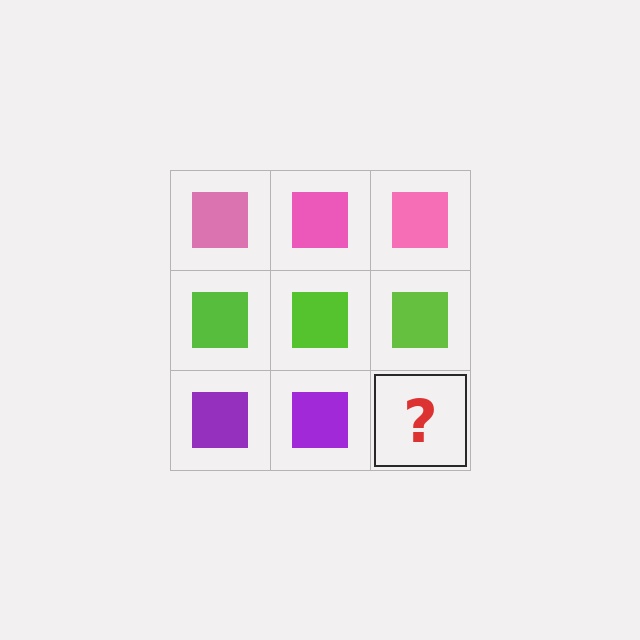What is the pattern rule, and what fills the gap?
The rule is that each row has a consistent color. The gap should be filled with a purple square.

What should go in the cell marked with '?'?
The missing cell should contain a purple square.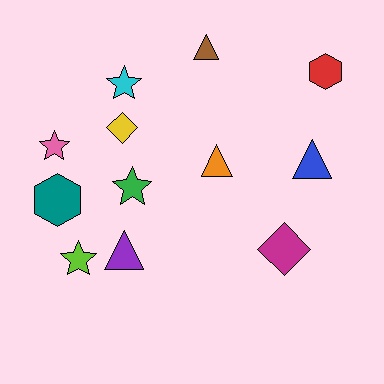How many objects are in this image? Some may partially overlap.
There are 12 objects.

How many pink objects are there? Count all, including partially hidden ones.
There is 1 pink object.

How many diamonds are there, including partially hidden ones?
There are 2 diamonds.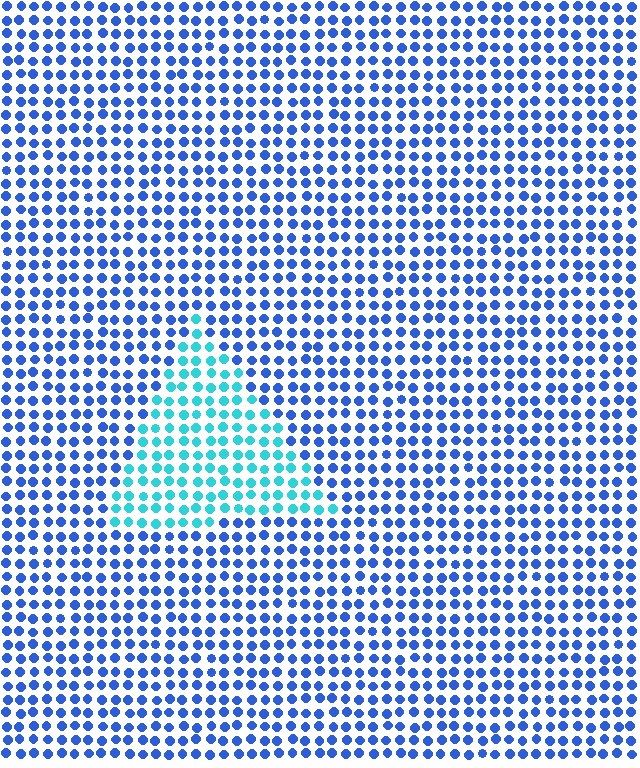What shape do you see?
I see a triangle.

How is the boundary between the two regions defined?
The boundary is defined purely by a slight shift in hue (about 42 degrees). Spacing, size, and orientation are identical on both sides.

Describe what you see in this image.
The image is filled with small blue elements in a uniform arrangement. A triangle-shaped region is visible where the elements are tinted to a slightly different hue, forming a subtle color boundary.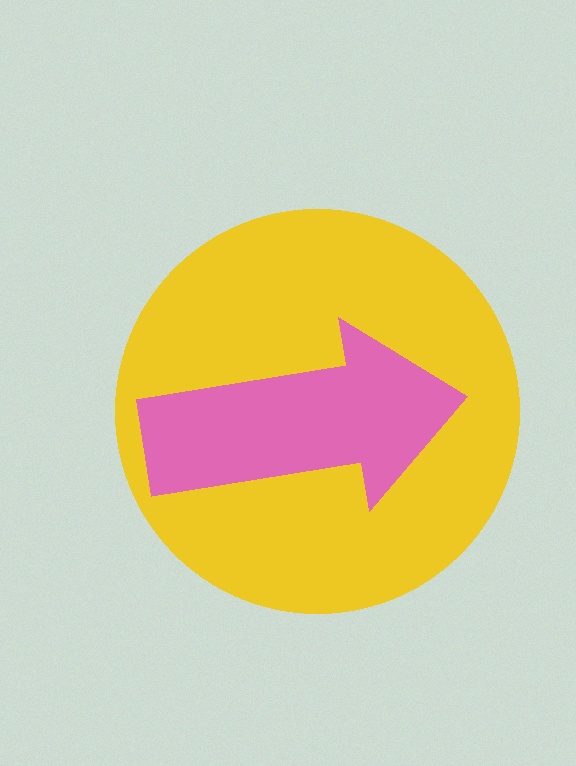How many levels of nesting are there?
2.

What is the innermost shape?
The pink arrow.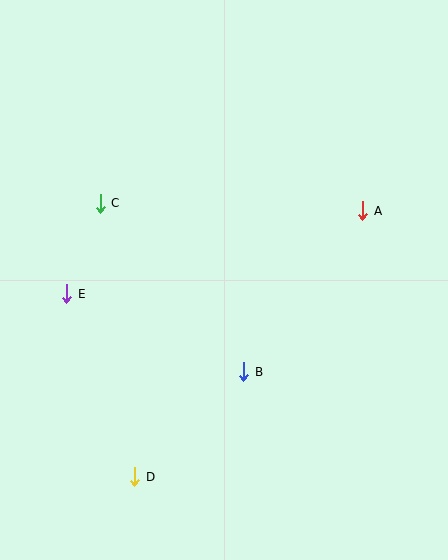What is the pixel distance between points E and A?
The distance between E and A is 308 pixels.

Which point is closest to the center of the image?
Point B at (244, 372) is closest to the center.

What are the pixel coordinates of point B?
Point B is at (244, 372).